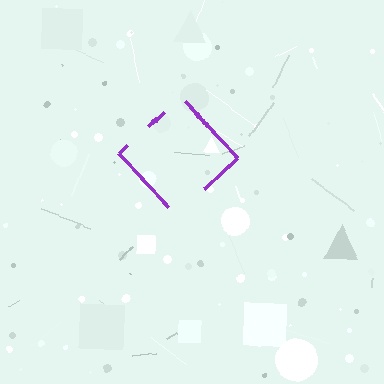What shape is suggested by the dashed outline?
The dashed outline suggests a diamond.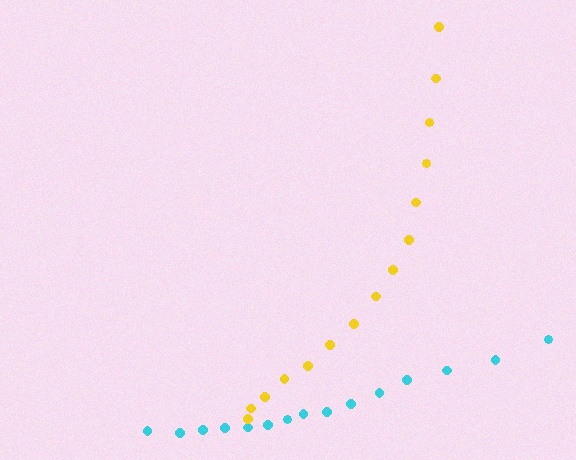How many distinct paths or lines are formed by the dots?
There are 2 distinct paths.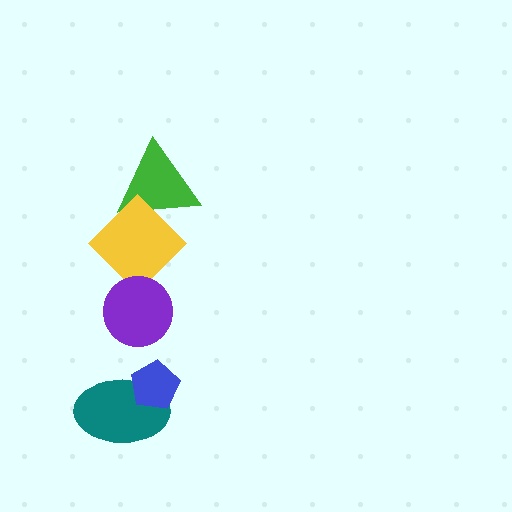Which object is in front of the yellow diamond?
The purple circle is in front of the yellow diamond.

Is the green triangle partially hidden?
Yes, it is partially covered by another shape.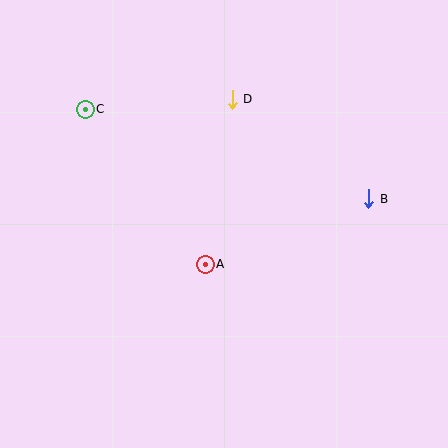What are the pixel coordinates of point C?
Point C is at (85, 109).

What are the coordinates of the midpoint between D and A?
The midpoint between D and A is at (219, 182).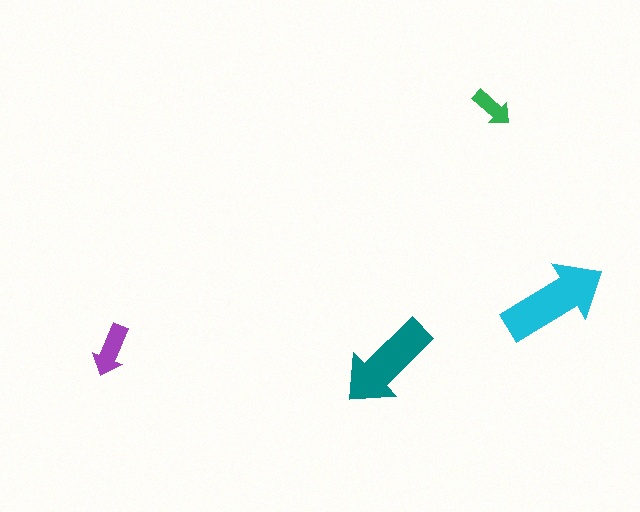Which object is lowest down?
The teal arrow is bottommost.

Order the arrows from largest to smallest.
the cyan one, the teal one, the purple one, the green one.